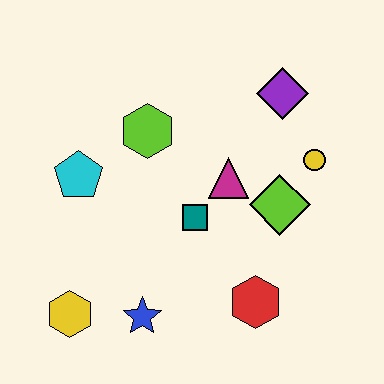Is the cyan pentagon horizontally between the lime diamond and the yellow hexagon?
Yes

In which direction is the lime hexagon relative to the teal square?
The lime hexagon is above the teal square.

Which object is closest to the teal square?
The magenta triangle is closest to the teal square.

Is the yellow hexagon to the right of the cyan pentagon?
No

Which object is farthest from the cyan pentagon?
The yellow circle is farthest from the cyan pentagon.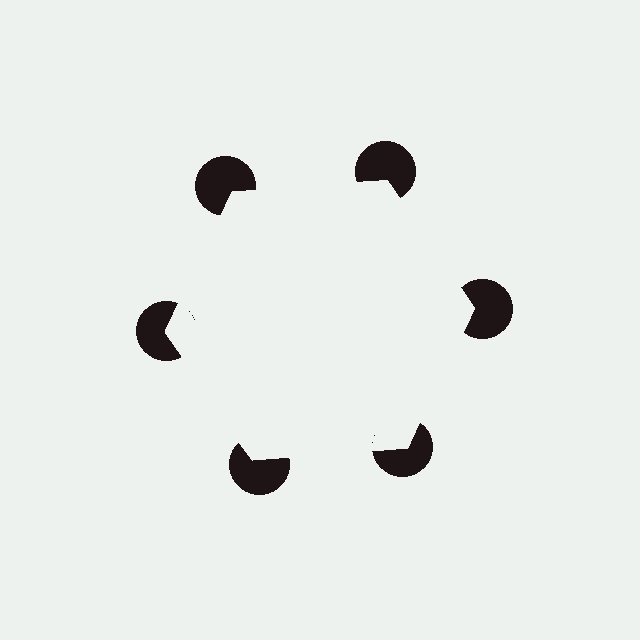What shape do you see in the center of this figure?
An illusory hexagon — its edges are inferred from the aligned wedge cuts in the pac-man discs, not physically drawn.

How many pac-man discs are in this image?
There are 6 — one at each vertex of the illusory hexagon.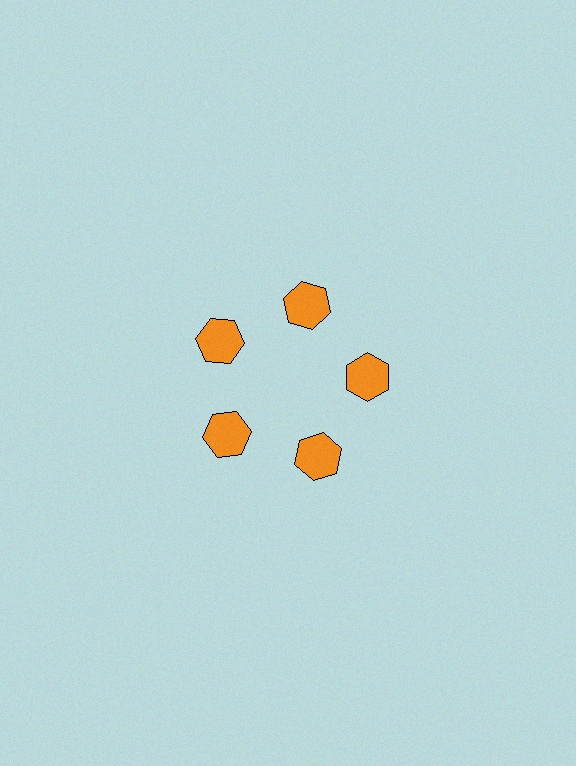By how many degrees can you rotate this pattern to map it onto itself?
The pattern maps onto itself every 72 degrees of rotation.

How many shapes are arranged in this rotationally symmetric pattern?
There are 5 shapes, arranged in 5 groups of 1.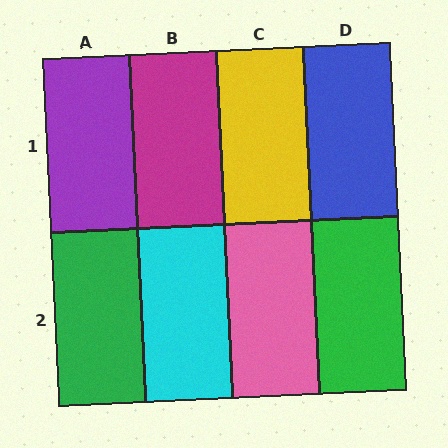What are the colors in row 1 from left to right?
Purple, magenta, yellow, blue.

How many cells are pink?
1 cell is pink.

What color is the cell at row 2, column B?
Cyan.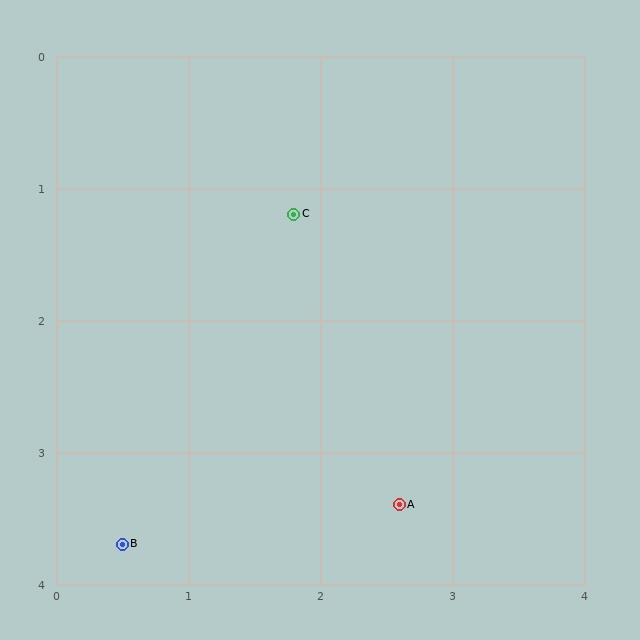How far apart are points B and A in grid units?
Points B and A are about 2.1 grid units apart.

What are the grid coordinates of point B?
Point B is at approximately (0.5, 3.7).